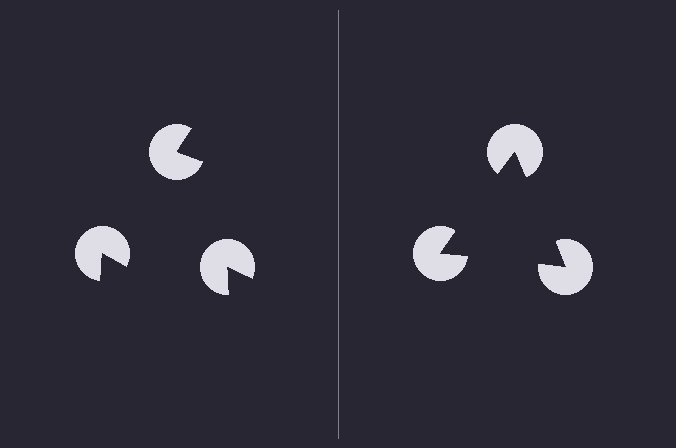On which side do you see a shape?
An illusory triangle appears on the right side. On the left side the wedge cuts are rotated, so no coherent shape forms.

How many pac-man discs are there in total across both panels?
6 — 3 on each side.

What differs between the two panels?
The pac-man discs are positioned identically on both sides; only the wedge orientations differ. On the right they align to a triangle; on the left they are misaligned.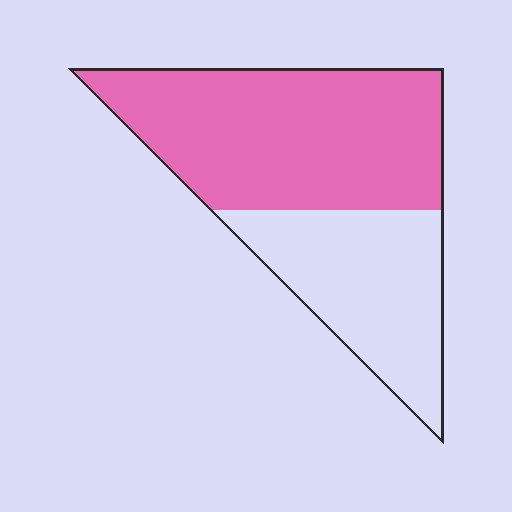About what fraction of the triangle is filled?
About three fifths (3/5).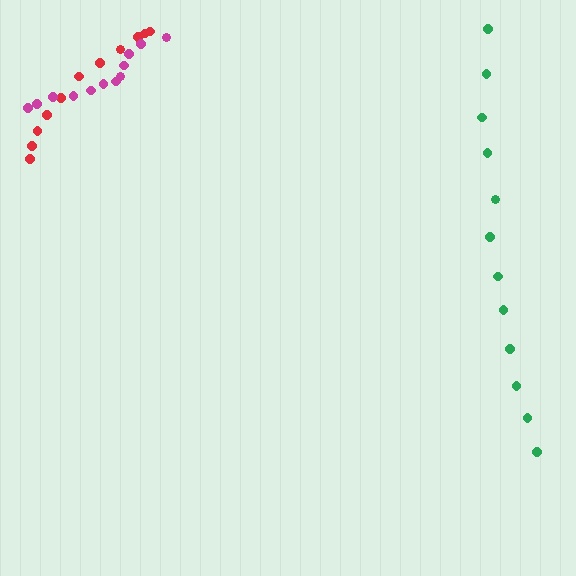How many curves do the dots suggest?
There are 3 distinct paths.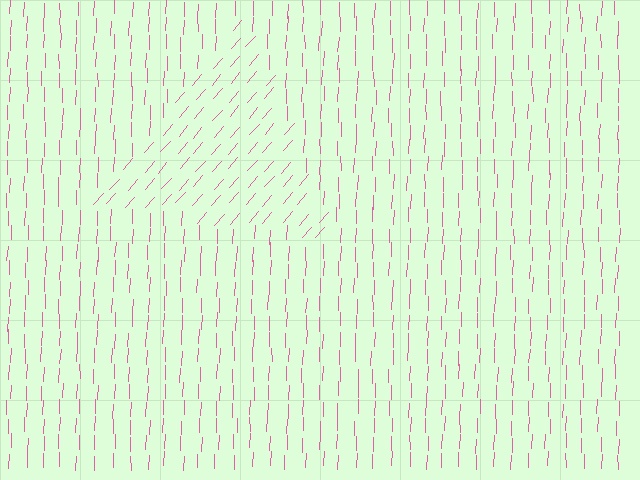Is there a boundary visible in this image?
Yes, there is a texture boundary formed by a change in line orientation.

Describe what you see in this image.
The image is filled with small pink line segments. A triangle region in the image has lines oriented differently from the surrounding lines, creating a visible texture boundary.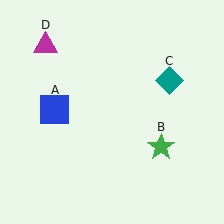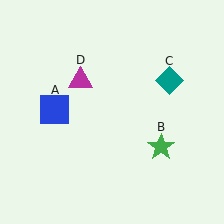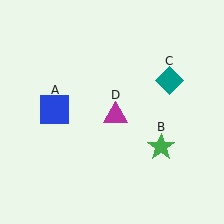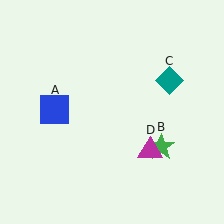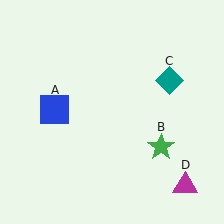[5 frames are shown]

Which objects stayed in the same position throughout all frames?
Blue square (object A) and green star (object B) and teal diamond (object C) remained stationary.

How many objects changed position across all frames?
1 object changed position: magenta triangle (object D).